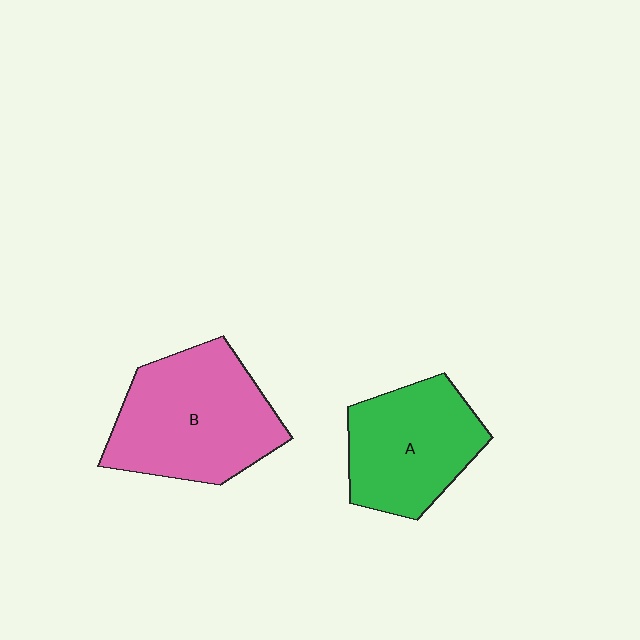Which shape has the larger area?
Shape B (pink).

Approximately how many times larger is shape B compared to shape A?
Approximately 1.3 times.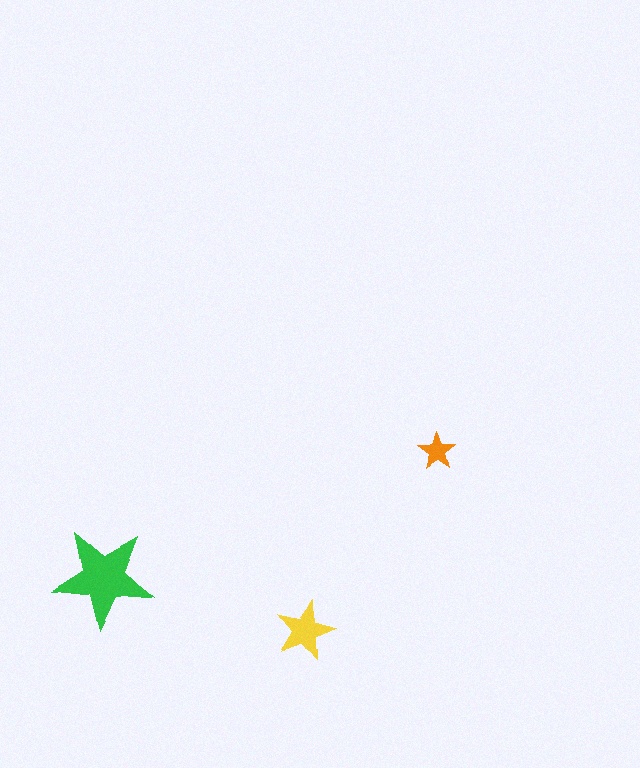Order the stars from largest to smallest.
the green one, the yellow one, the orange one.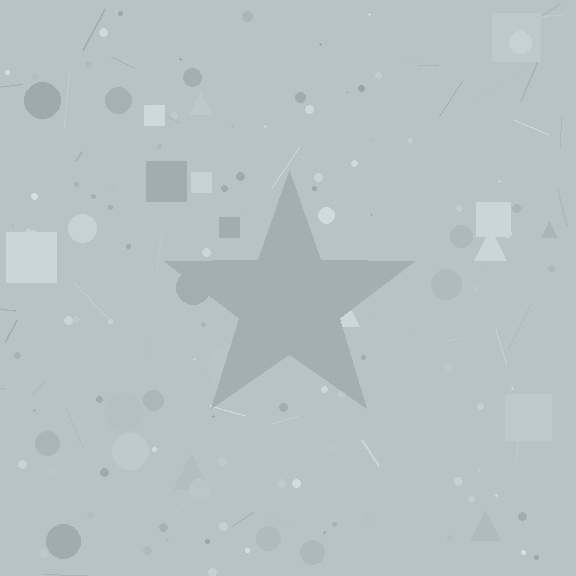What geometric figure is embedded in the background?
A star is embedded in the background.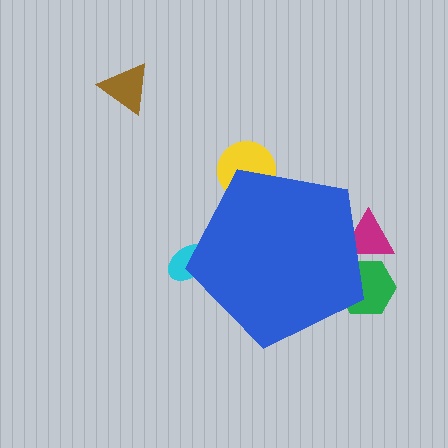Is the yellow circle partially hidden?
Yes, the yellow circle is partially hidden behind the blue pentagon.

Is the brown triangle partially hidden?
No, the brown triangle is fully visible.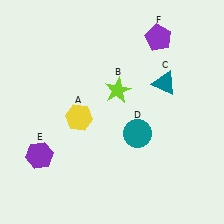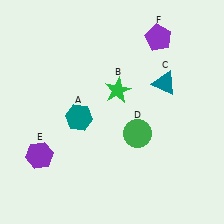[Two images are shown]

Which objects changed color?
A changed from yellow to teal. B changed from lime to green. D changed from teal to green.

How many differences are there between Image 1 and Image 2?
There are 3 differences between the two images.